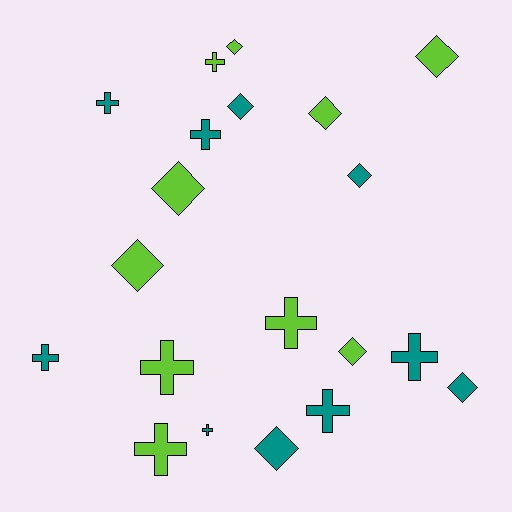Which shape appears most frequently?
Cross, with 10 objects.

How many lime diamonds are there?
There are 6 lime diamonds.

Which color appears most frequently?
Lime, with 10 objects.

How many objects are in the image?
There are 20 objects.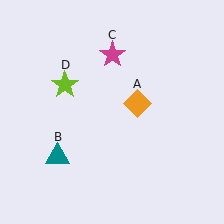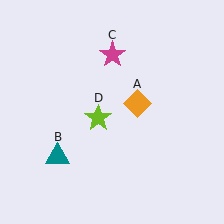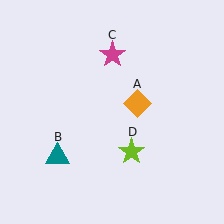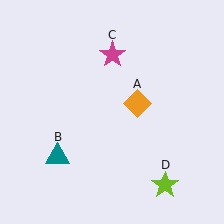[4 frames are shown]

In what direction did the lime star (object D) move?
The lime star (object D) moved down and to the right.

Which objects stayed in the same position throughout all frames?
Orange diamond (object A) and teal triangle (object B) and magenta star (object C) remained stationary.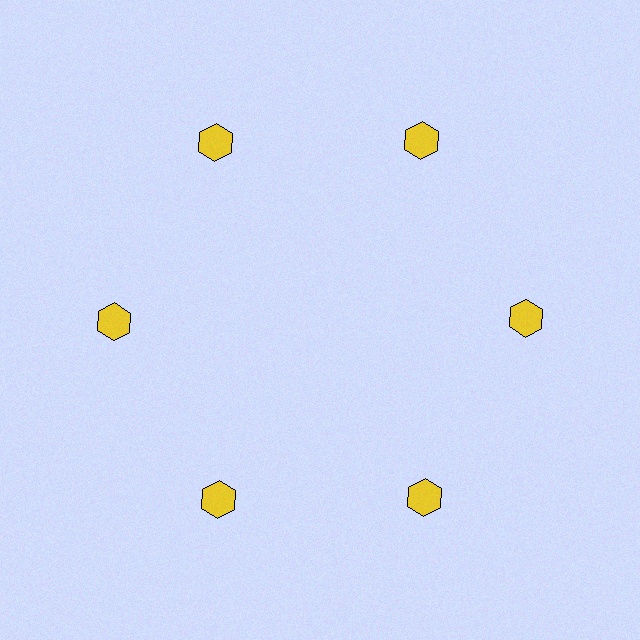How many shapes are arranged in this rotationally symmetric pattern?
There are 6 shapes, arranged in 6 groups of 1.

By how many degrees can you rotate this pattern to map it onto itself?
The pattern maps onto itself every 60 degrees of rotation.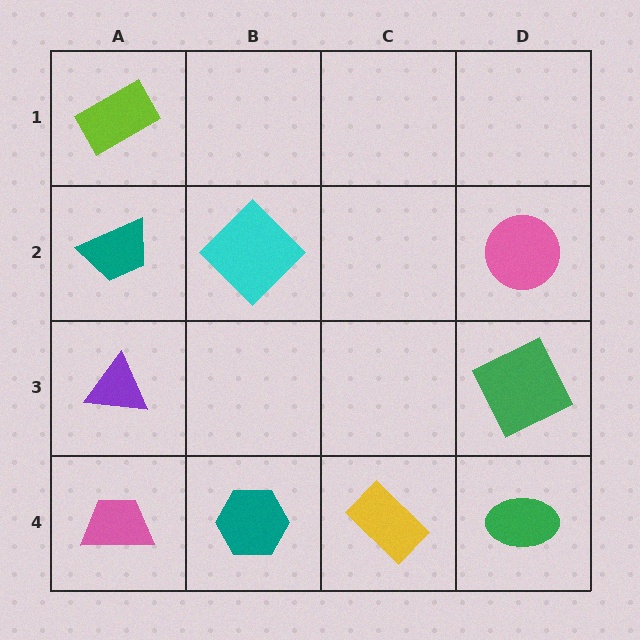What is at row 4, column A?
A pink trapezoid.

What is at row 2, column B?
A cyan diamond.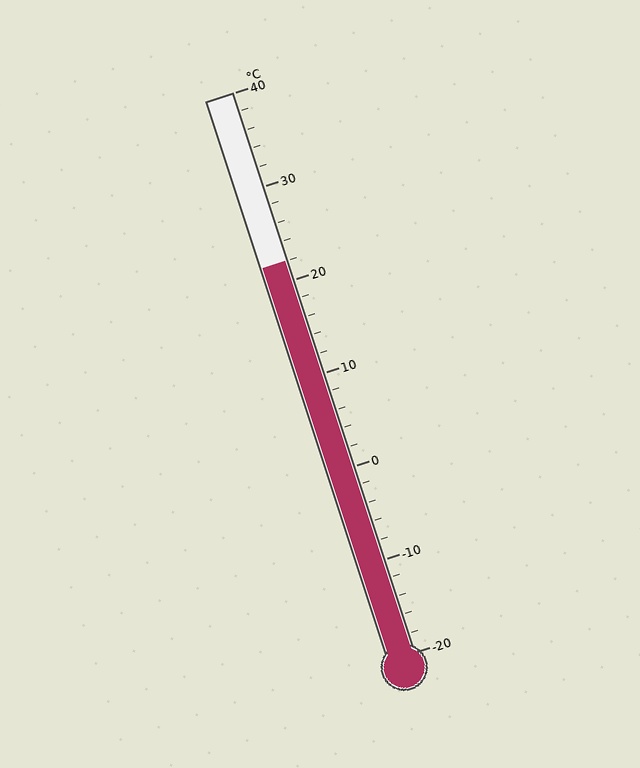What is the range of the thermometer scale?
The thermometer scale ranges from -20°C to 40°C.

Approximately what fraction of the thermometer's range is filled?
The thermometer is filled to approximately 70% of its range.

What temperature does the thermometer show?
The thermometer shows approximately 22°C.